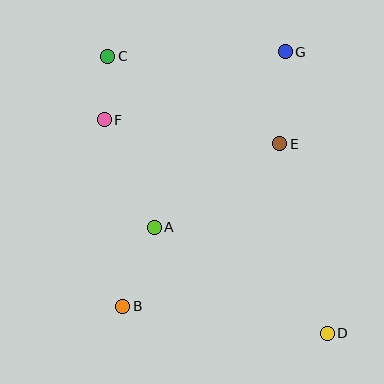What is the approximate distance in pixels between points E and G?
The distance between E and G is approximately 92 pixels.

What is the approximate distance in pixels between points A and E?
The distance between A and E is approximately 151 pixels.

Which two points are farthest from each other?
Points C and D are farthest from each other.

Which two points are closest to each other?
Points C and F are closest to each other.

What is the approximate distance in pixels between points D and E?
The distance between D and E is approximately 196 pixels.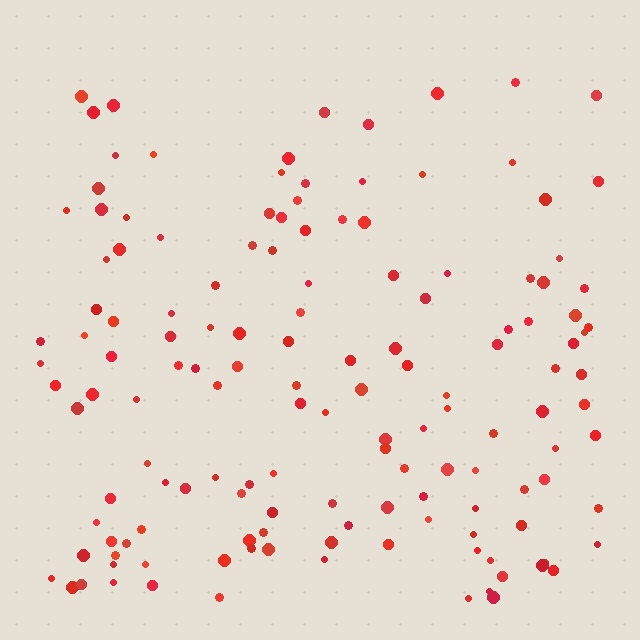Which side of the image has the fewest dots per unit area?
The top.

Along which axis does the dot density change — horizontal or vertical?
Vertical.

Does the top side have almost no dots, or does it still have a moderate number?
Still a moderate number, just noticeably fewer than the bottom.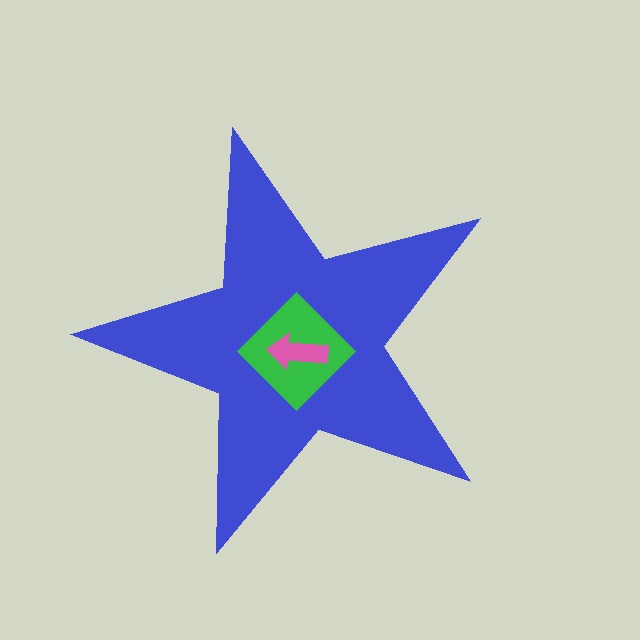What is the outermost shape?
The blue star.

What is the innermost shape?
The pink arrow.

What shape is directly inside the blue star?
The green diamond.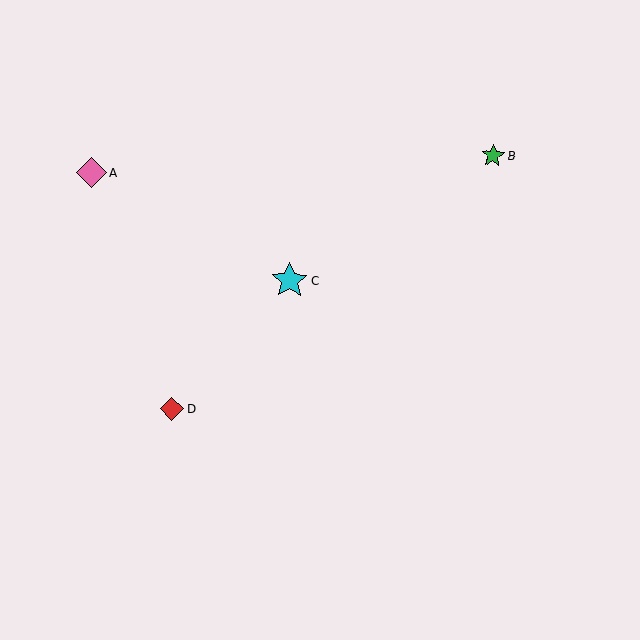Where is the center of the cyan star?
The center of the cyan star is at (289, 281).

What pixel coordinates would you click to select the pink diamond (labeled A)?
Click at (92, 172) to select the pink diamond A.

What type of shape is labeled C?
Shape C is a cyan star.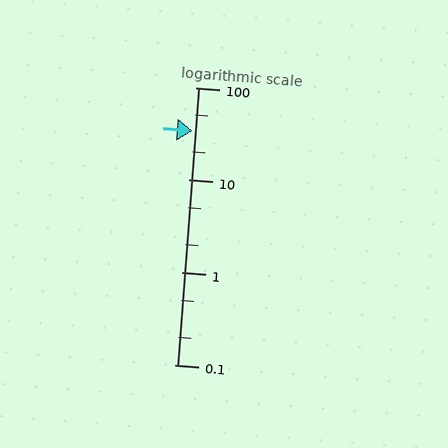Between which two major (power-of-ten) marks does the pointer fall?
The pointer is between 10 and 100.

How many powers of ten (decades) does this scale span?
The scale spans 3 decades, from 0.1 to 100.